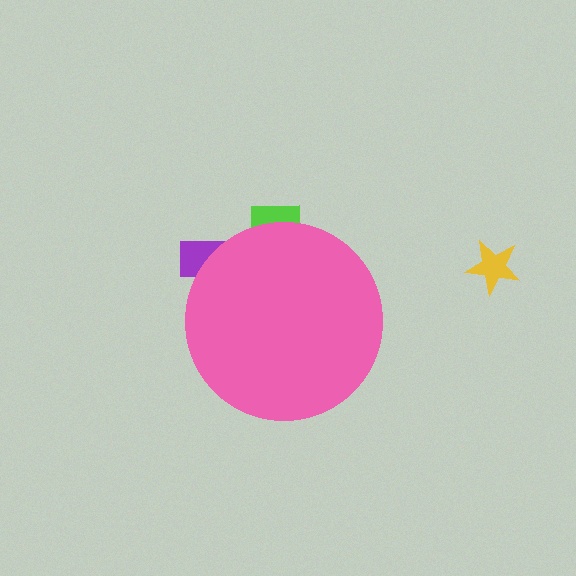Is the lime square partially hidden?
Yes, the lime square is partially hidden behind the pink circle.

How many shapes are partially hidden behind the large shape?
2 shapes are partially hidden.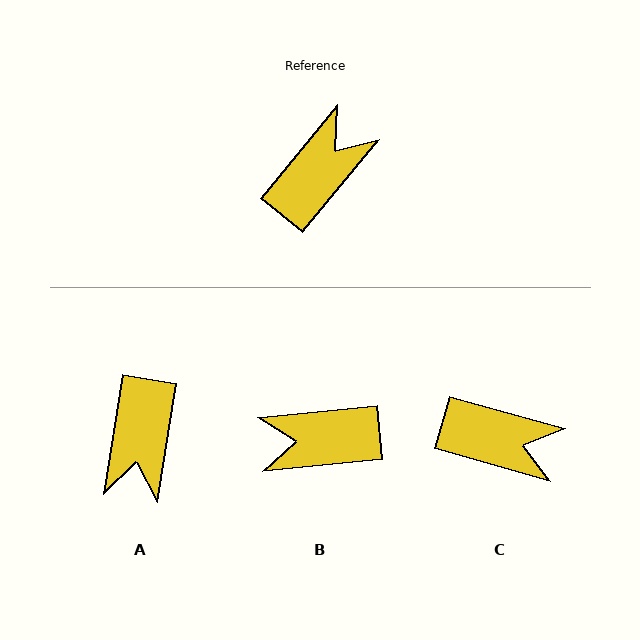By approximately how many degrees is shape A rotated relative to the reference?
Approximately 150 degrees clockwise.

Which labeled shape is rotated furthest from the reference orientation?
A, about 150 degrees away.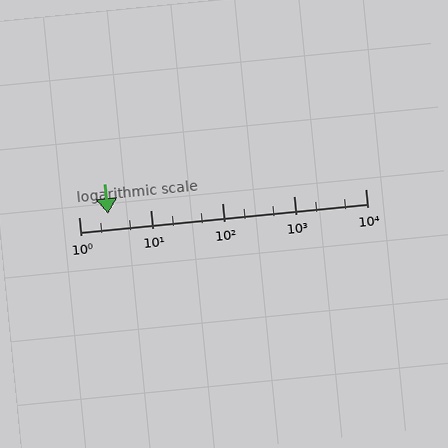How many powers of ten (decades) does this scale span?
The scale spans 4 decades, from 1 to 10000.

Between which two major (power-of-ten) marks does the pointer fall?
The pointer is between 1 and 10.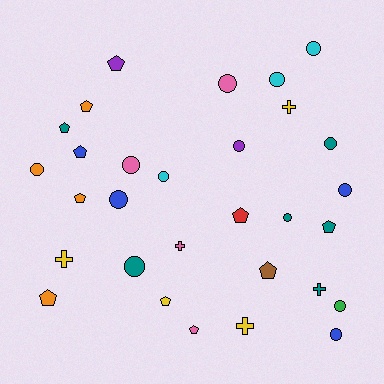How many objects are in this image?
There are 30 objects.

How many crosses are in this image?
There are 5 crosses.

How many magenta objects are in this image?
There are no magenta objects.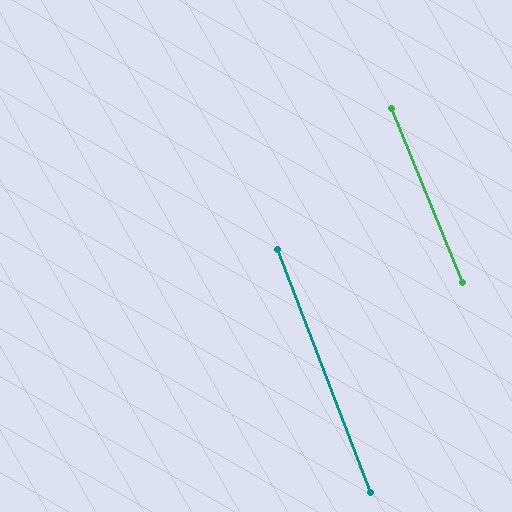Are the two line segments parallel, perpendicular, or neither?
Parallel — their directions differ by only 1.1°.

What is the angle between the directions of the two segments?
Approximately 1 degree.